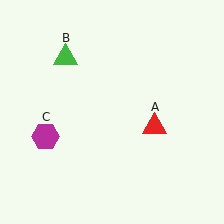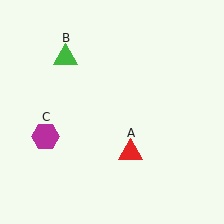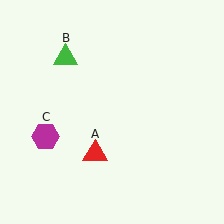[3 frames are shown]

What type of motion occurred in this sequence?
The red triangle (object A) rotated clockwise around the center of the scene.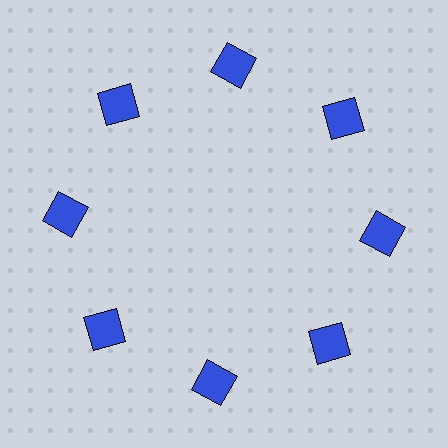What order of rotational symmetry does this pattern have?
This pattern has 8-fold rotational symmetry.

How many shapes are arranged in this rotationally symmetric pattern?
There are 8 shapes, arranged in 8 groups of 1.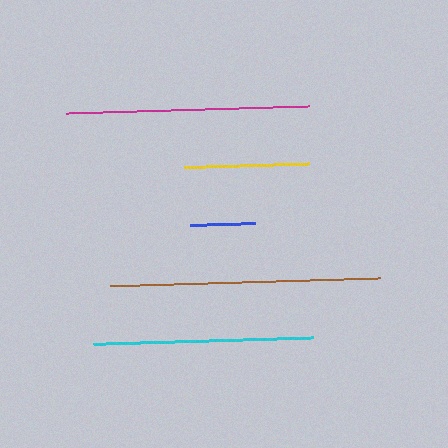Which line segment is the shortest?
The blue line is the shortest at approximately 65 pixels.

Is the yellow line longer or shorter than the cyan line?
The cyan line is longer than the yellow line.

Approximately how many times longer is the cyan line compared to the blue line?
The cyan line is approximately 3.4 times the length of the blue line.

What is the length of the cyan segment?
The cyan segment is approximately 220 pixels long.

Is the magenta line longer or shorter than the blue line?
The magenta line is longer than the blue line.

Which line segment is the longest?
The brown line is the longest at approximately 270 pixels.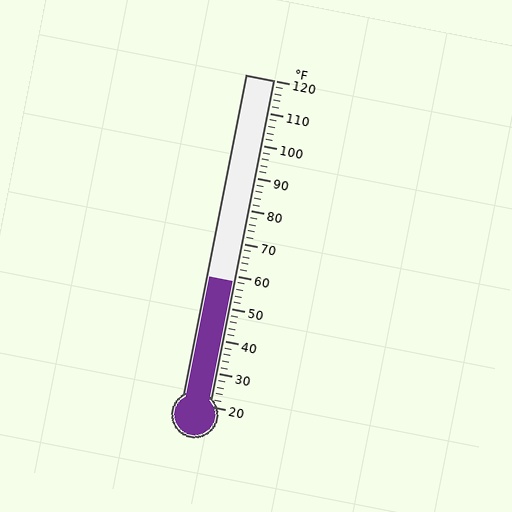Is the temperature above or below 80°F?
The temperature is below 80°F.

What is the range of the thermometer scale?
The thermometer scale ranges from 20°F to 120°F.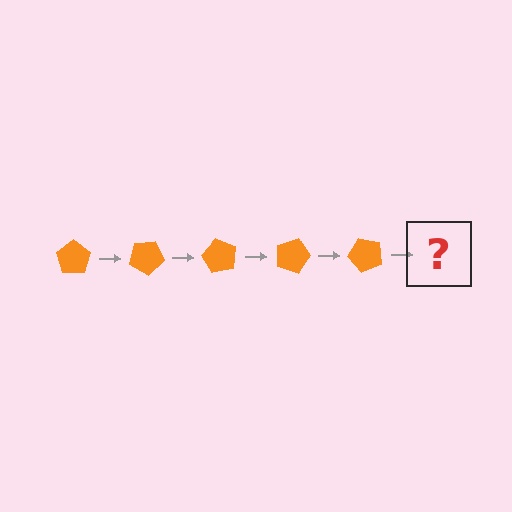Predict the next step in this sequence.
The next step is an orange pentagon rotated 150 degrees.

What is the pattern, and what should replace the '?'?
The pattern is that the pentagon rotates 30 degrees each step. The '?' should be an orange pentagon rotated 150 degrees.